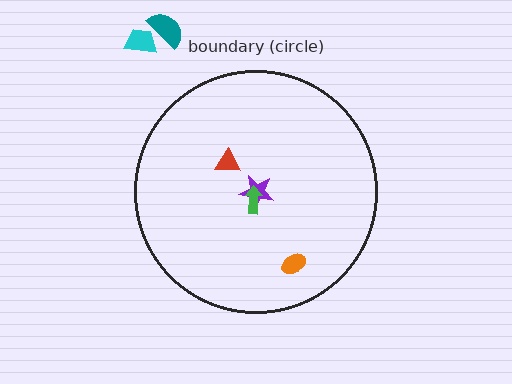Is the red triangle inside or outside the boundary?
Inside.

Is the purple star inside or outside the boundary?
Inside.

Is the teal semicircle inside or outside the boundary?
Outside.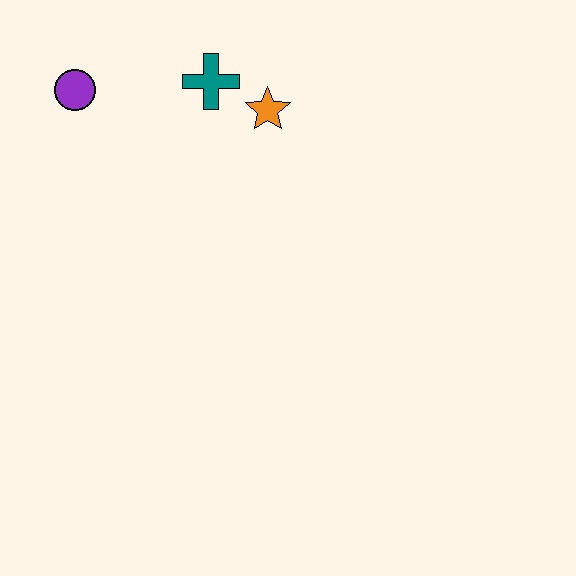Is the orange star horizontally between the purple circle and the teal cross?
No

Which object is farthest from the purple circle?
The orange star is farthest from the purple circle.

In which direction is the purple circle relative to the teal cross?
The purple circle is to the left of the teal cross.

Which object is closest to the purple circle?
The teal cross is closest to the purple circle.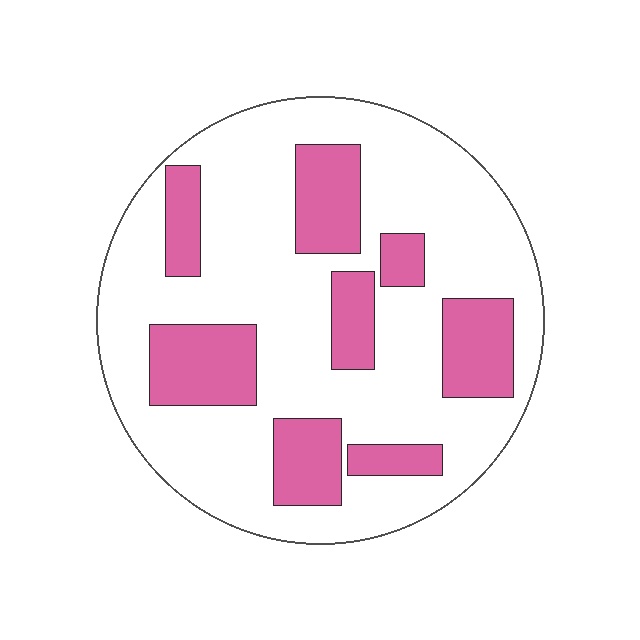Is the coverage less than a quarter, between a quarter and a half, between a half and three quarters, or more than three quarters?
Between a quarter and a half.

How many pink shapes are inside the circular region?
8.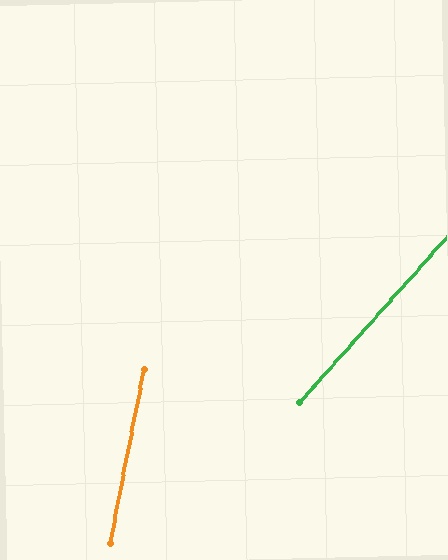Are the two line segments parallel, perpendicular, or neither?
Neither parallel nor perpendicular — they differ by about 31°.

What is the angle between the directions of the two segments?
Approximately 31 degrees.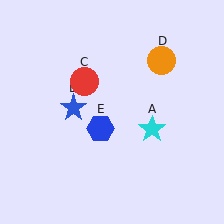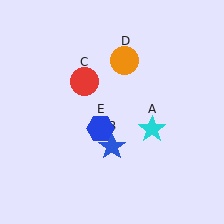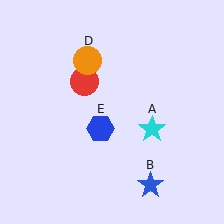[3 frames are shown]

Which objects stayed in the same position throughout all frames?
Cyan star (object A) and red circle (object C) and blue hexagon (object E) remained stationary.